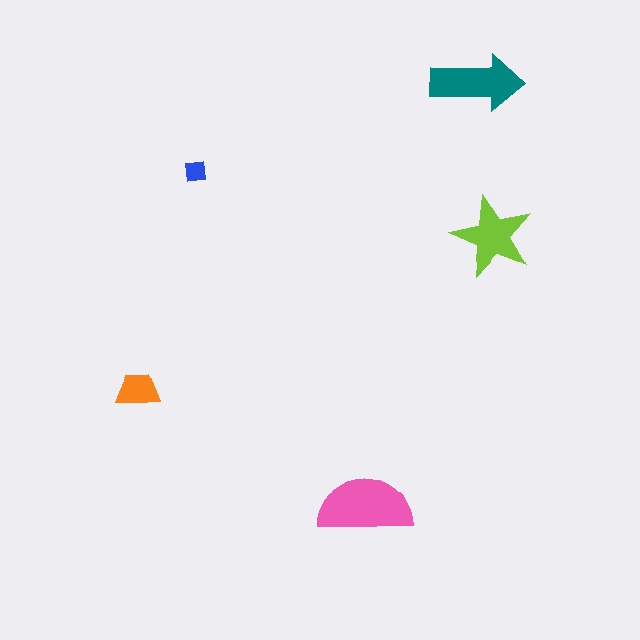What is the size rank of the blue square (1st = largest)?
5th.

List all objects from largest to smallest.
The pink semicircle, the teal arrow, the lime star, the orange trapezoid, the blue square.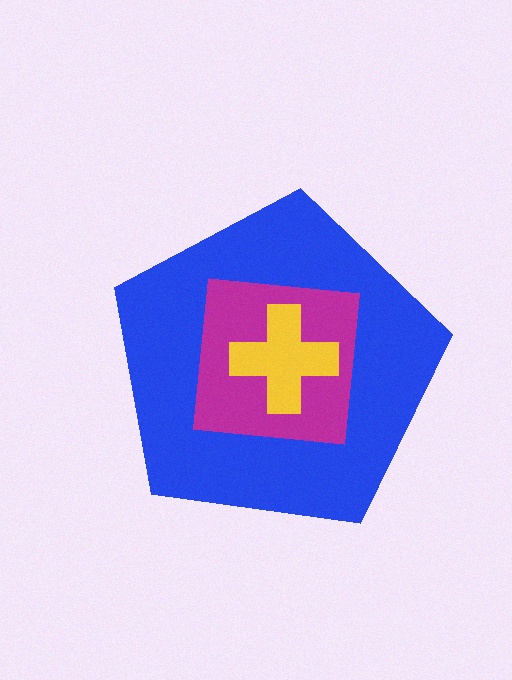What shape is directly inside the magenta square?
The yellow cross.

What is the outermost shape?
The blue pentagon.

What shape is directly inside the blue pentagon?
The magenta square.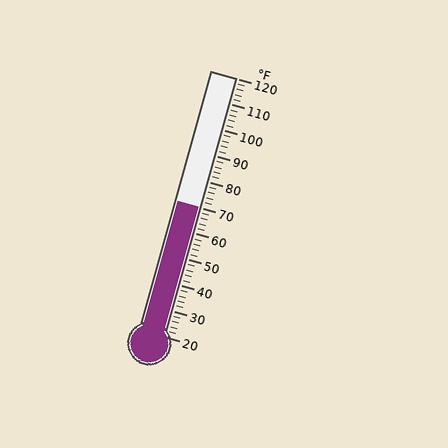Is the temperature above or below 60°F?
The temperature is above 60°F.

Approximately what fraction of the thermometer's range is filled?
The thermometer is filled to approximately 50% of its range.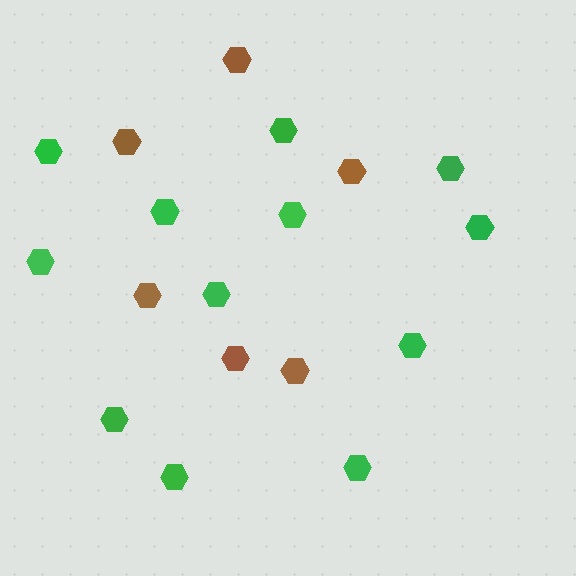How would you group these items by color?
There are 2 groups: one group of green hexagons (12) and one group of brown hexagons (6).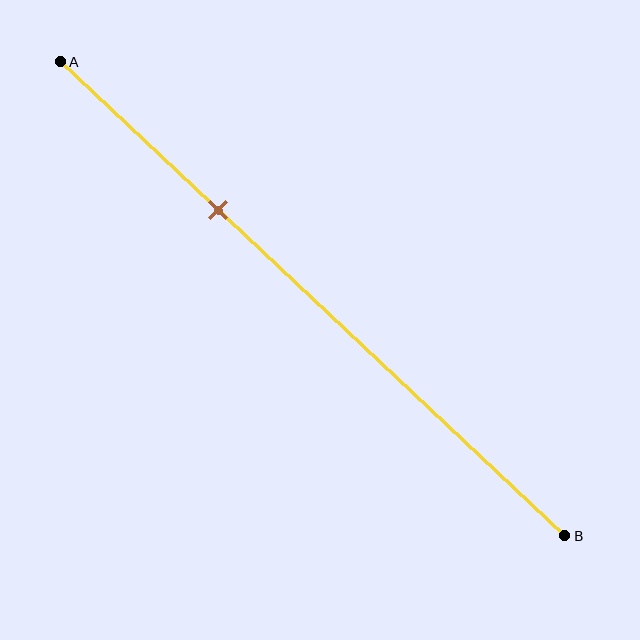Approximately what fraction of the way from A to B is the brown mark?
The brown mark is approximately 30% of the way from A to B.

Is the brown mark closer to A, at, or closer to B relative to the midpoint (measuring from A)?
The brown mark is closer to point A than the midpoint of segment AB.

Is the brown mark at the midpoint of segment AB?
No, the mark is at about 30% from A, not at the 50% midpoint.